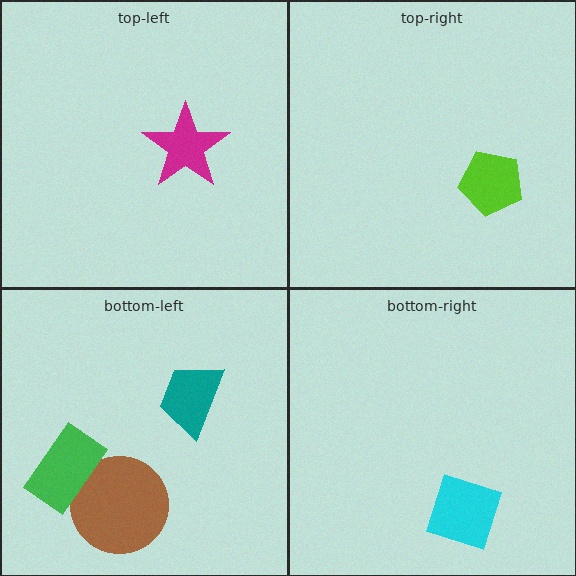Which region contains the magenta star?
The top-left region.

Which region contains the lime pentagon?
The top-right region.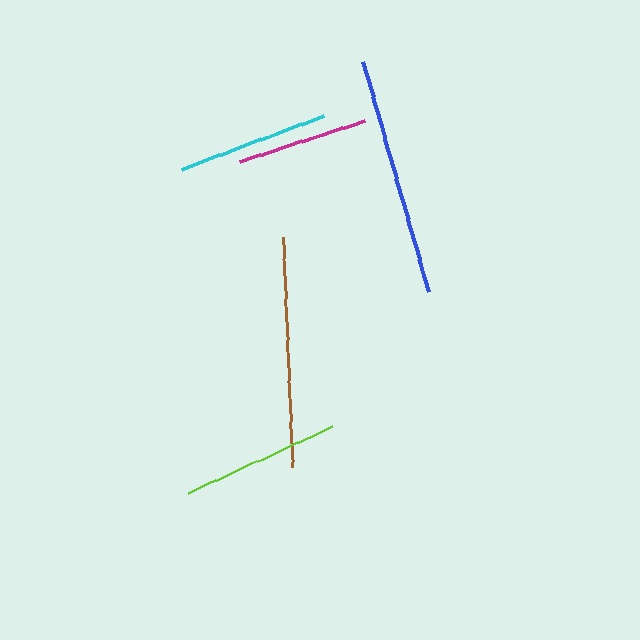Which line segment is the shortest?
The magenta line is the shortest at approximately 131 pixels.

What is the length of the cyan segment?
The cyan segment is approximately 152 pixels long.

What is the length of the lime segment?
The lime segment is approximately 159 pixels long.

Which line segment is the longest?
The blue line is the longest at approximately 239 pixels.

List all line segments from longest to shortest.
From longest to shortest: blue, brown, lime, cyan, magenta.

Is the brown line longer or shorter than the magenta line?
The brown line is longer than the magenta line.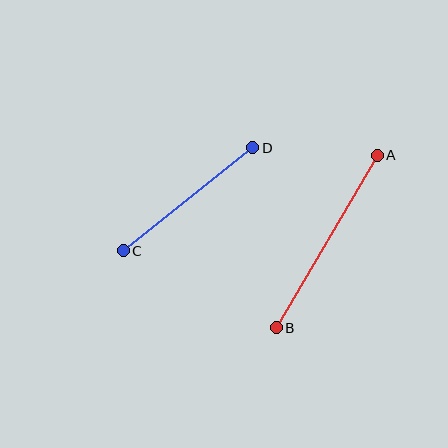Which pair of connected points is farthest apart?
Points A and B are farthest apart.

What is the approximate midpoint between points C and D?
The midpoint is at approximately (188, 199) pixels.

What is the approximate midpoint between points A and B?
The midpoint is at approximately (327, 242) pixels.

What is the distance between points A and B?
The distance is approximately 200 pixels.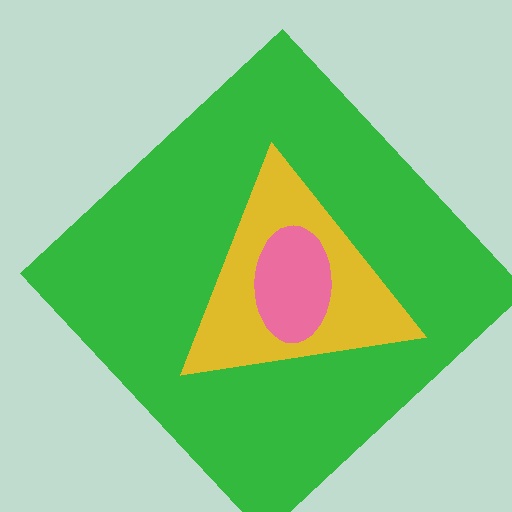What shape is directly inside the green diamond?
The yellow triangle.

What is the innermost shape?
The pink ellipse.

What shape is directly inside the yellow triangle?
The pink ellipse.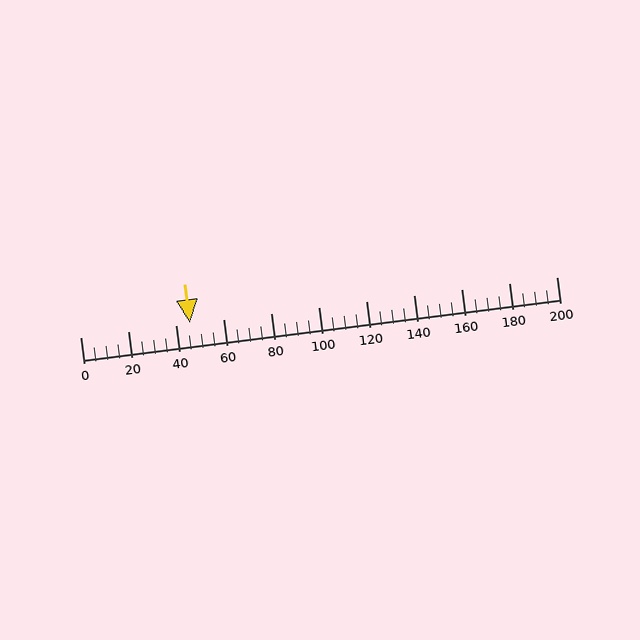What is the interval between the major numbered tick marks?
The major tick marks are spaced 20 units apart.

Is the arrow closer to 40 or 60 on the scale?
The arrow is closer to 40.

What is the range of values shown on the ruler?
The ruler shows values from 0 to 200.